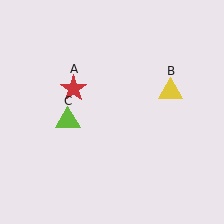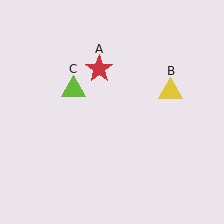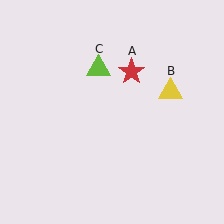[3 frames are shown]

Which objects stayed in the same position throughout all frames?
Yellow triangle (object B) remained stationary.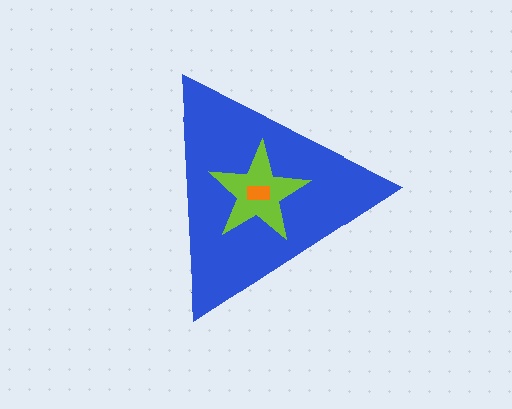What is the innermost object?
The orange rectangle.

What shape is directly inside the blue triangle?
The lime star.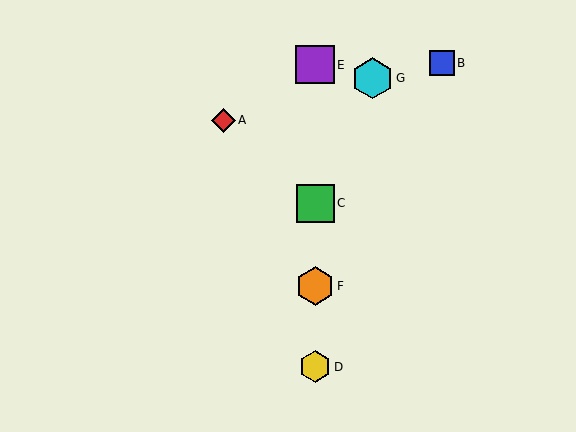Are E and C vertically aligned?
Yes, both are at x≈315.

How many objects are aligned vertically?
4 objects (C, D, E, F) are aligned vertically.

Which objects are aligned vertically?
Objects C, D, E, F are aligned vertically.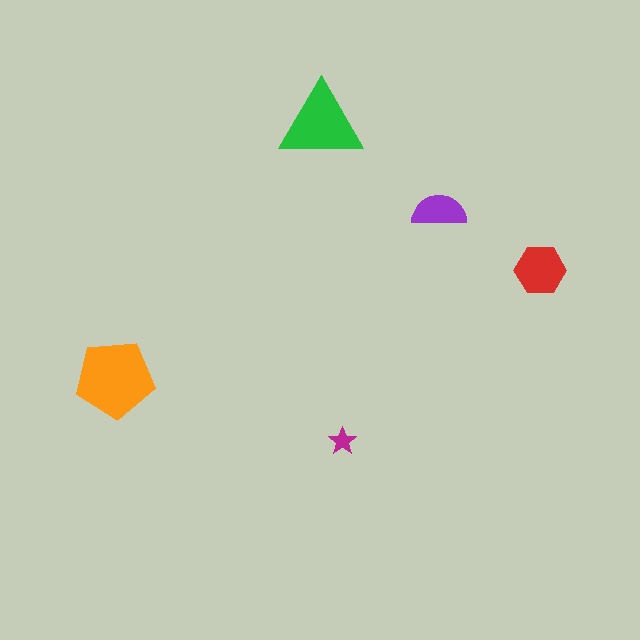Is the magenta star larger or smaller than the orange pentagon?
Smaller.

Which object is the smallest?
The magenta star.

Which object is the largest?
The orange pentagon.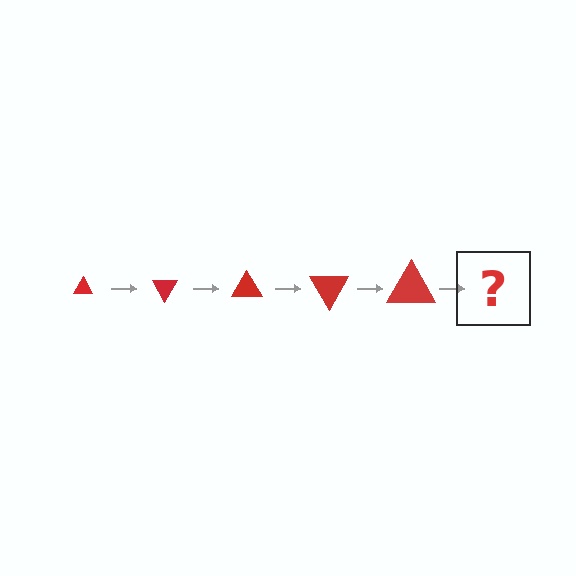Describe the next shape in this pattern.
It should be a triangle, larger than the previous one and rotated 300 degrees from the start.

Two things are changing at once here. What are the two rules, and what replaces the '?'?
The two rules are that the triangle grows larger each step and it rotates 60 degrees each step. The '?' should be a triangle, larger than the previous one and rotated 300 degrees from the start.